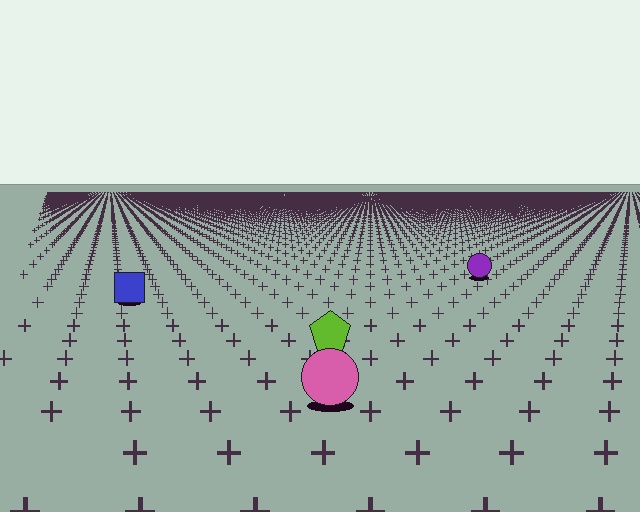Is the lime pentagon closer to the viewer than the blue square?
Yes. The lime pentagon is closer — you can tell from the texture gradient: the ground texture is coarser near it.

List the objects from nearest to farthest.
From nearest to farthest: the pink circle, the lime pentagon, the blue square, the purple circle.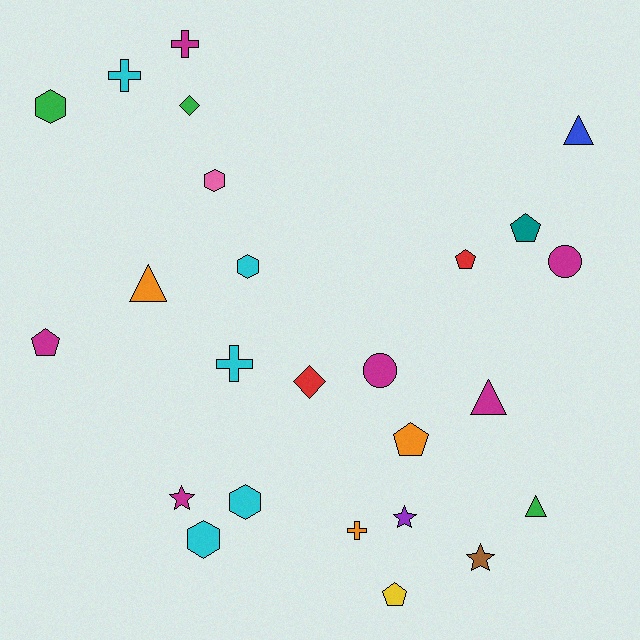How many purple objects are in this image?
There is 1 purple object.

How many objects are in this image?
There are 25 objects.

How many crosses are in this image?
There are 4 crosses.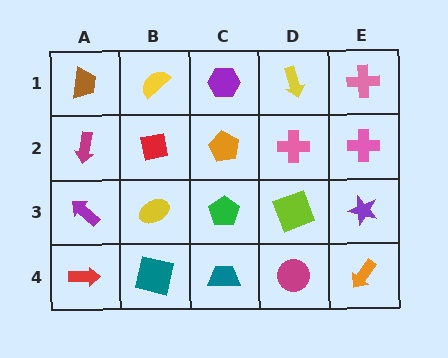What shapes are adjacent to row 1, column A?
A magenta arrow (row 2, column A), a yellow semicircle (row 1, column B).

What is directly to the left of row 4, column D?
A teal trapezoid.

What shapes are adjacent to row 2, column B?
A yellow semicircle (row 1, column B), a yellow ellipse (row 3, column B), a magenta arrow (row 2, column A), an orange pentagon (row 2, column C).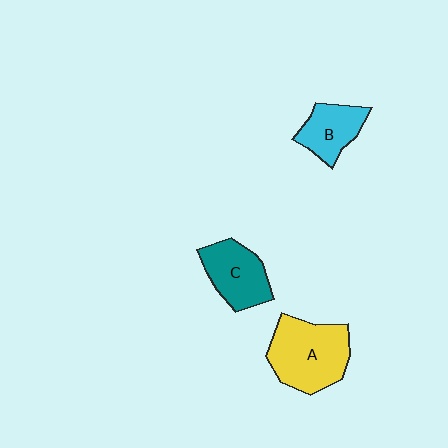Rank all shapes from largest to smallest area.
From largest to smallest: A (yellow), C (teal), B (cyan).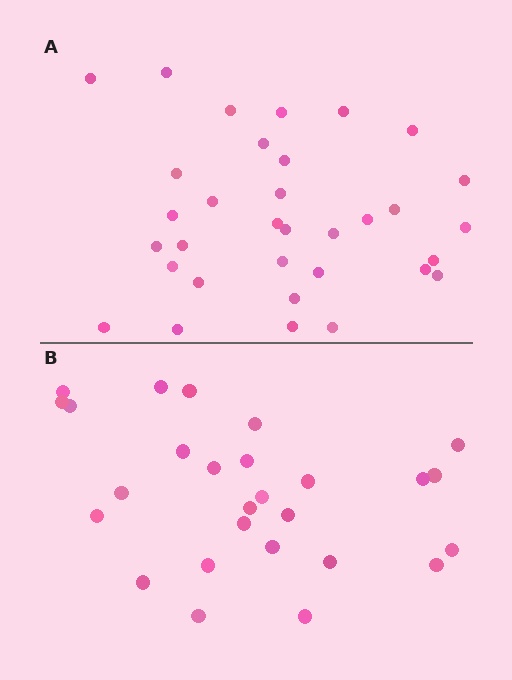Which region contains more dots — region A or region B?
Region A (the top region) has more dots.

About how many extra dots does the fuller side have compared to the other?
Region A has about 6 more dots than region B.